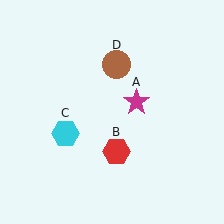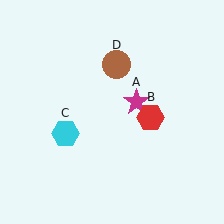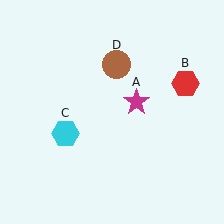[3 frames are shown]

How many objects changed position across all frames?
1 object changed position: red hexagon (object B).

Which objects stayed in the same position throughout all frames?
Magenta star (object A) and cyan hexagon (object C) and brown circle (object D) remained stationary.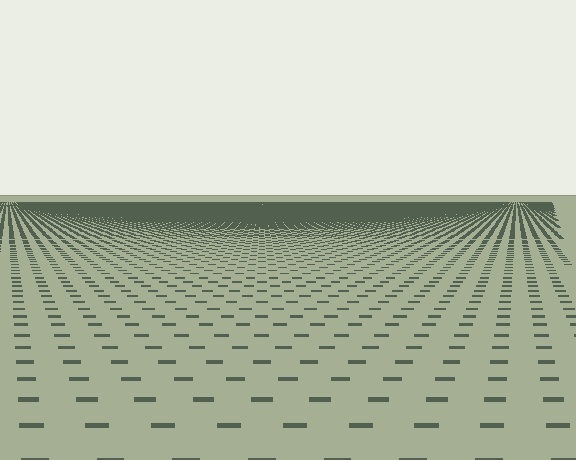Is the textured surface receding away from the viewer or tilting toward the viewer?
The surface is receding away from the viewer. Texture elements get smaller and denser toward the top.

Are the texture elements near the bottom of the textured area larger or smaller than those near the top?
Larger. Near the bottom, elements are closer to the viewer and appear at a bigger on-screen size.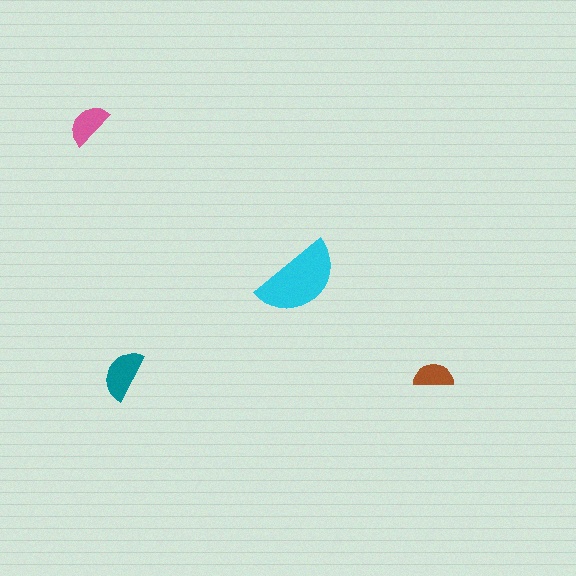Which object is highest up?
The pink semicircle is topmost.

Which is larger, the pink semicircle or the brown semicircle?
The pink one.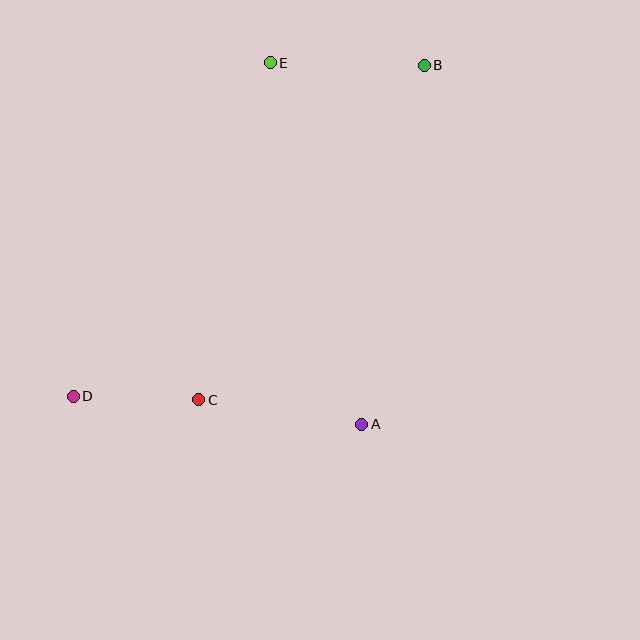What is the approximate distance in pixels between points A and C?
The distance between A and C is approximately 165 pixels.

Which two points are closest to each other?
Points C and D are closest to each other.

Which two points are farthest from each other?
Points B and D are farthest from each other.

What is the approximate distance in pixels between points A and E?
The distance between A and E is approximately 373 pixels.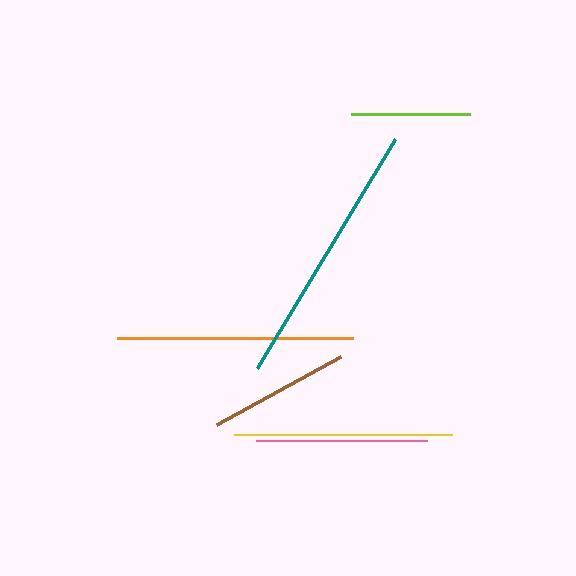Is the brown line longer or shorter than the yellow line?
The yellow line is longer than the brown line.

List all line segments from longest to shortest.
From longest to shortest: teal, orange, yellow, pink, brown, lime.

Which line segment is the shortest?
The lime line is the shortest at approximately 119 pixels.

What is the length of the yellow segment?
The yellow segment is approximately 218 pixels long.